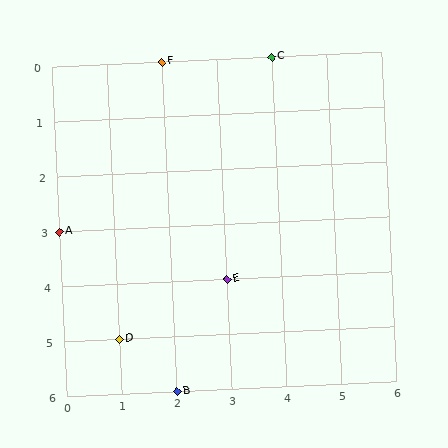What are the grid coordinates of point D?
Point D is at grid coordinates (1, 5).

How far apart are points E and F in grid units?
Points E and F are 1 column and 4 rows apart (about 4.1 grid units diagonally).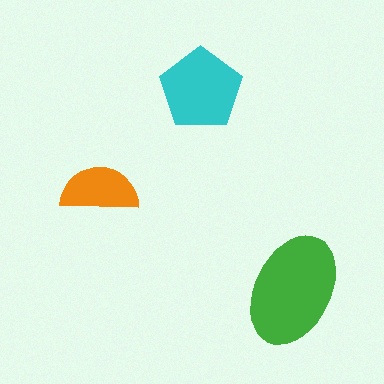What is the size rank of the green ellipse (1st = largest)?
1st.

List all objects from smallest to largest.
The orange semicircle, the cyan pentagon, the green ellipse.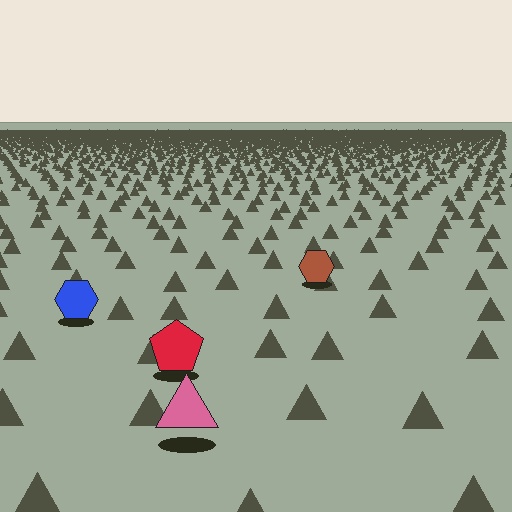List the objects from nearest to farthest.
From nearest to farthest: the pink triangle, the red pentagon, the blue hexagon, the brown hexagon.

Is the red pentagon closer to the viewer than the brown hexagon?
Yes. The red pentagon is closer — you can tell from the texture gradient: the ground texture is coarser near it.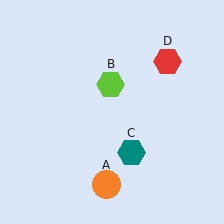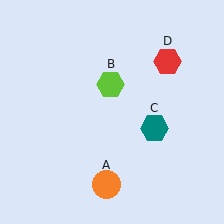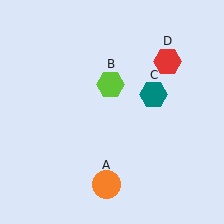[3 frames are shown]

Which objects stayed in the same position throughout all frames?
Orange circle (object A) and lime hexagon (object B) and red hexagon (object D) remained stationary.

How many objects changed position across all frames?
1 object changed position: teal hexagon (object C).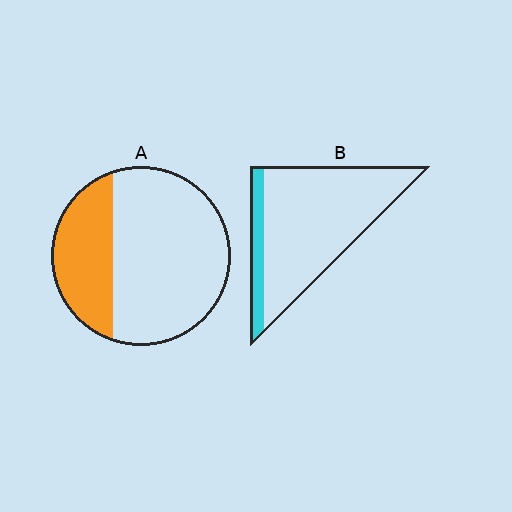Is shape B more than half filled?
No.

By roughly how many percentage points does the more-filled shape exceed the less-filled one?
By roughly 15 percentage points (A over B).